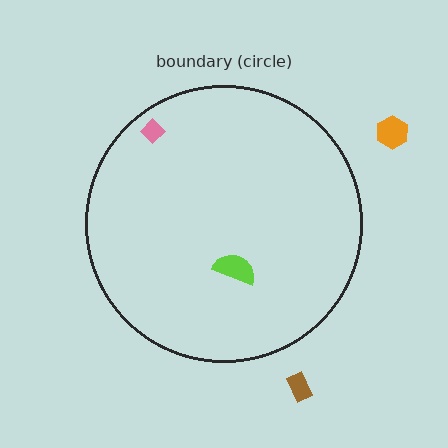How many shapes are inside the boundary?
2 inside, 2 outside.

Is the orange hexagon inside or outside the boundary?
Outside.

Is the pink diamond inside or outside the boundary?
Inside.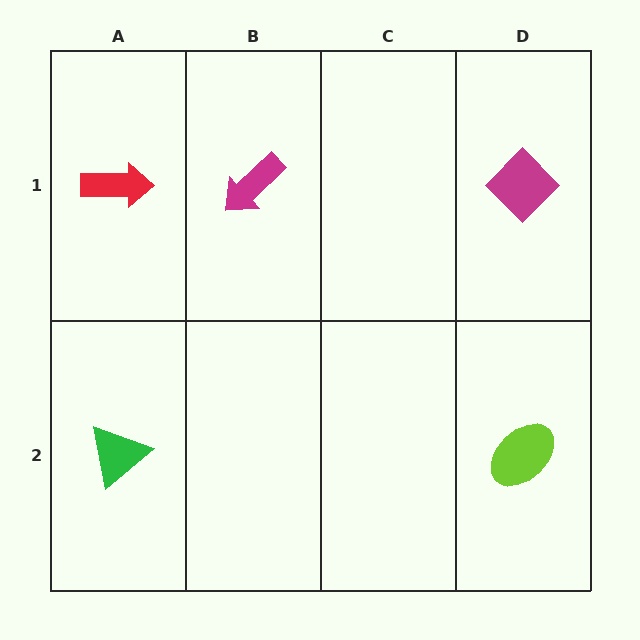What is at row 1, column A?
A red arrow.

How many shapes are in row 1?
3 shapes.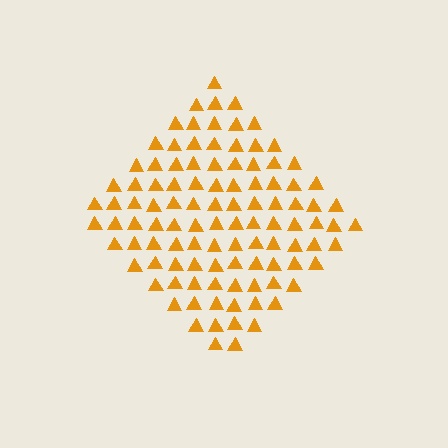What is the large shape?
The large shape is a diamond.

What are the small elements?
The small elements are triangles.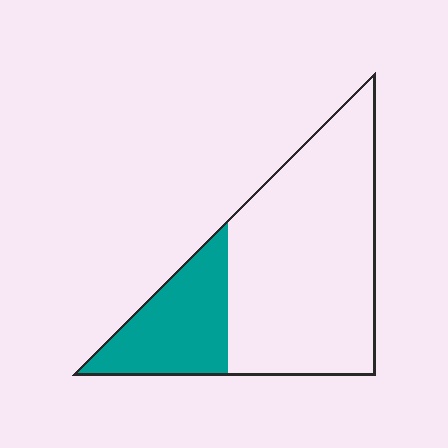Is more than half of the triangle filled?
No.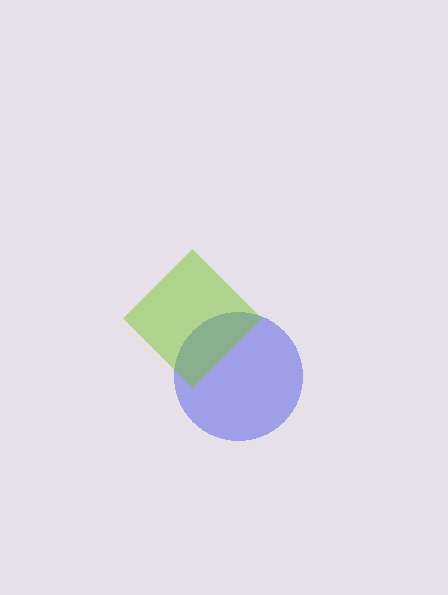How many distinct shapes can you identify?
There are 2 distinct shapes: a blue circle, a lime diamond.